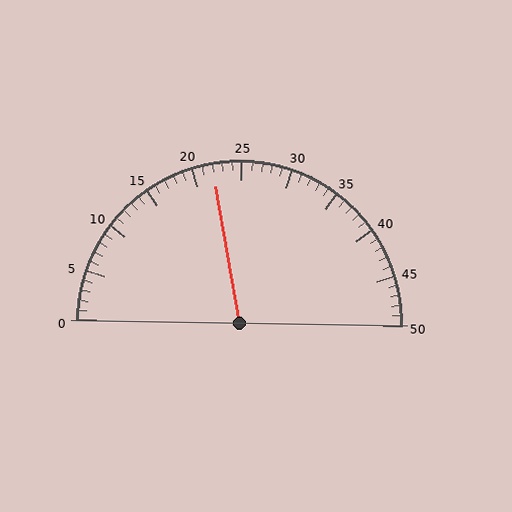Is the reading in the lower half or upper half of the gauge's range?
The reading is in the lower half of the range (0 to 50).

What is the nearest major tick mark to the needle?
The nearest major tick mark is 20.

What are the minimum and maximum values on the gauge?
The gauge ranges from 0 to 50.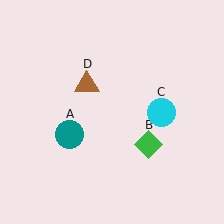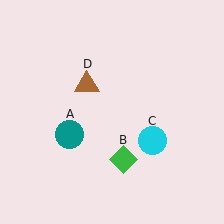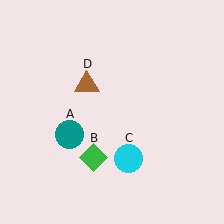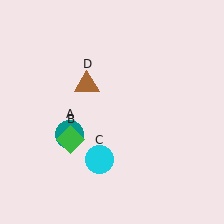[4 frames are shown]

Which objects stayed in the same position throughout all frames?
Teal circle (object A) and brown triangle (object D) remained stationary.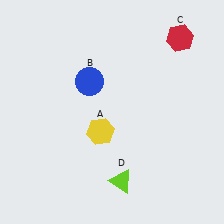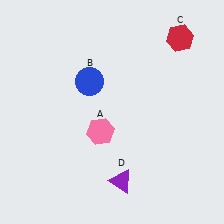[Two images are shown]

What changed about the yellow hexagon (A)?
In Image 1, A is yellow. In Image 2, it changed to pink.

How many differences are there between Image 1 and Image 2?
There are 2 differences between the two images.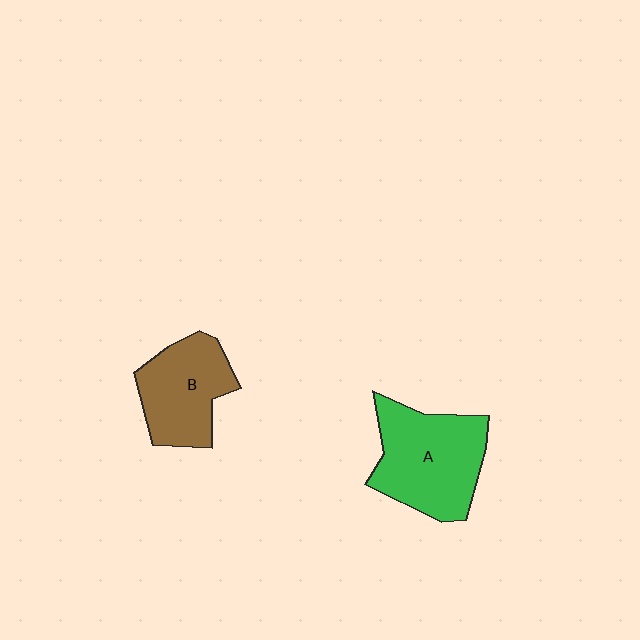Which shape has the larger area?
Shape A (green).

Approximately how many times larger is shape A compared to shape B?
Approximately 1.3 times.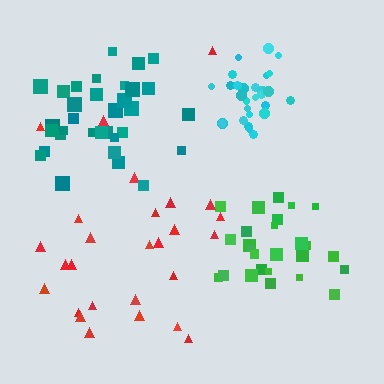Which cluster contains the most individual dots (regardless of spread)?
Teal (33).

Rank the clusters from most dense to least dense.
cyan, green, teal, red.